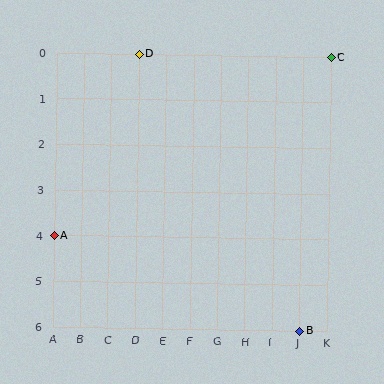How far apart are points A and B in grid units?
Points A and B are 9 columns and 2 rows apart (about 9.2 grid units diagonally).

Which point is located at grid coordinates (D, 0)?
Point D is at (D, 0).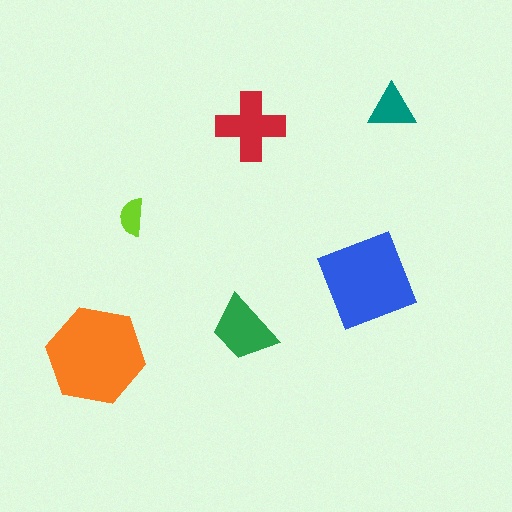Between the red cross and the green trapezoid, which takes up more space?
The red cross.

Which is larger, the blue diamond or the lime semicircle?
The blue diamond.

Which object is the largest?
The orange hexagon.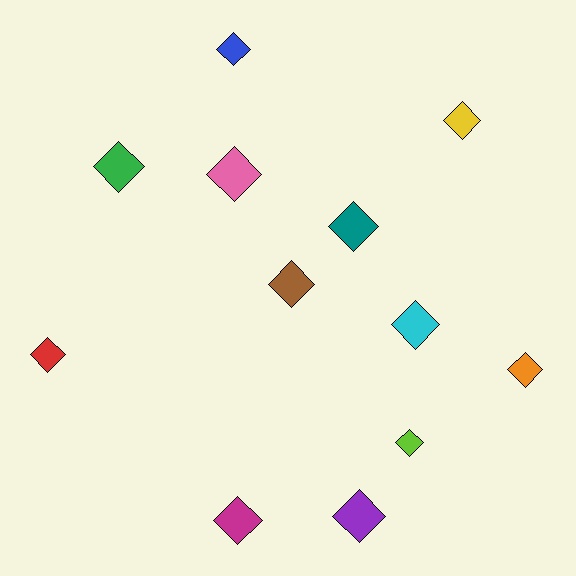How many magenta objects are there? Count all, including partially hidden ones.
There is 1 magenta object.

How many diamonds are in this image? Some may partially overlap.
There are 12 diamonds.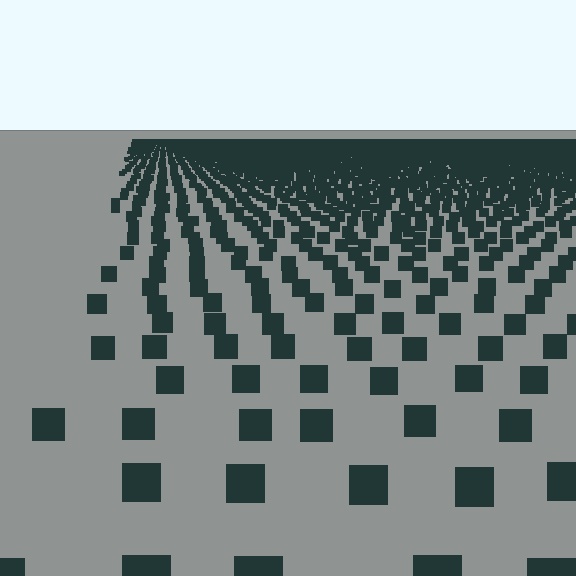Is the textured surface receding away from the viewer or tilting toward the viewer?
The surface is receding away from the viewer. Texture elements get smaller and denser toward the top.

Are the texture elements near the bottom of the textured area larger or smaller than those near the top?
Larger. Near the bottom, elements are closer to the viewer and appear at a bigger on-screen size.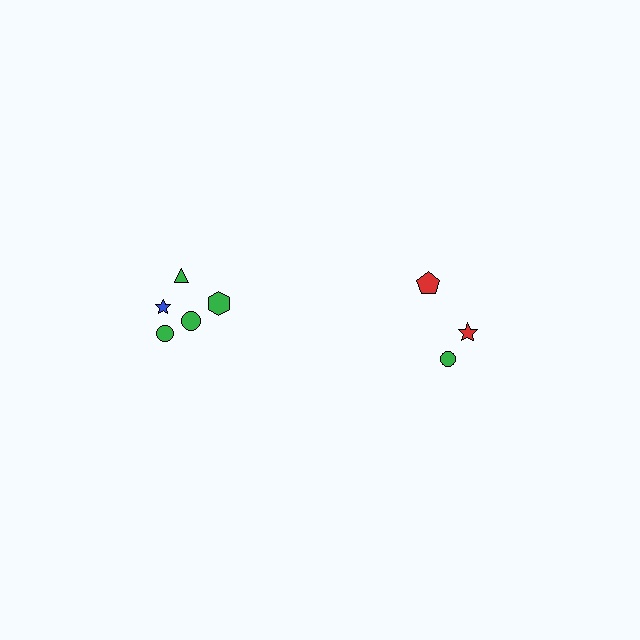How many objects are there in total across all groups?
There are 8 objects.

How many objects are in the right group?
There are 3 objects.